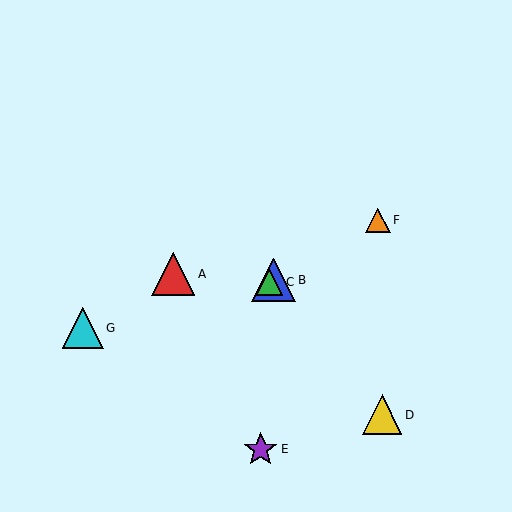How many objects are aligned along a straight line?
3 objects (B, C, F) are aligned along a straight line.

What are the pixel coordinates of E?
Object E is at (261, 449).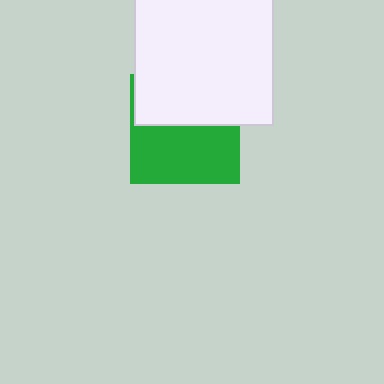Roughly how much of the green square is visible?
About half of it is visible (roughly 54%).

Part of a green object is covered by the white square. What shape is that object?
It is a square.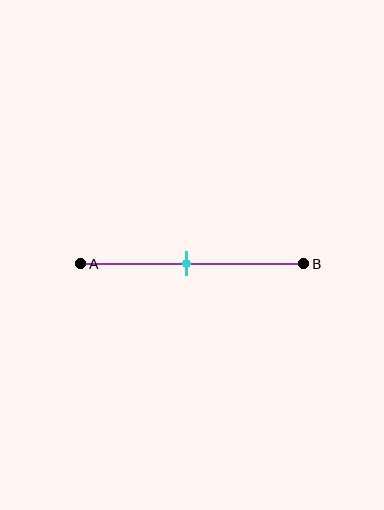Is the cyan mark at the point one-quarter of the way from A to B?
No, the mark is at about 50% from A, not at the 25% one-quarter point.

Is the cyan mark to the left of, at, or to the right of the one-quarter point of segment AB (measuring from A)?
The cyan mark is to the right of the one-quarter point of segment AB.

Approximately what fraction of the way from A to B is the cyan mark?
The cyan mark is approximately 50% of the way from A to B.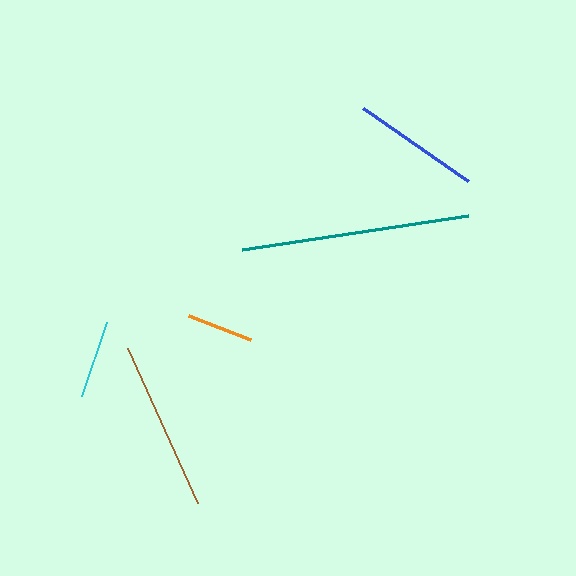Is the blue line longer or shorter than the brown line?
The brown line is longer than the blue line.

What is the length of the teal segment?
The teal segment is approximately 228 pixels long.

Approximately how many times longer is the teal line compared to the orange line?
The teal line is approximately 3.4 times the length of the orange line.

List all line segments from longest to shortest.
From longest to shortest: teal, brown, blue, cyan, orange.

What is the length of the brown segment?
The brown segment is approximately 170 pixels long.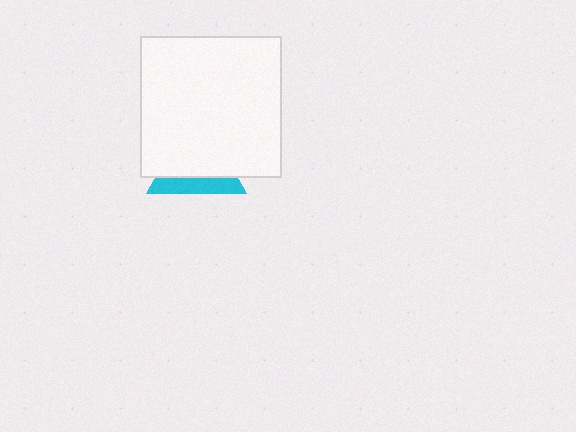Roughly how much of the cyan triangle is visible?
A small part of it is visible (roughly 33%).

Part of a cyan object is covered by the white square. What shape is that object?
It is a triangle.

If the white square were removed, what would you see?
You would see the complete cyan triangle.